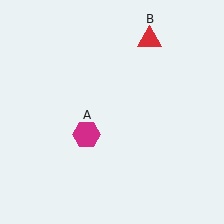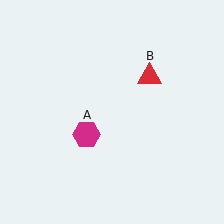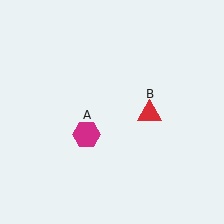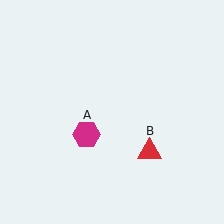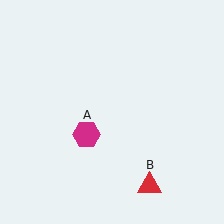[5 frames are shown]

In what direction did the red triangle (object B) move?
The red triangle (object B) moved down.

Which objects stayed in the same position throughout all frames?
Magenta hexagon (object A) remained stationary.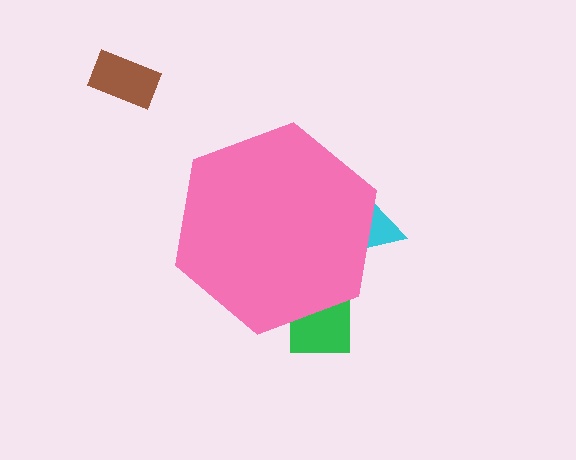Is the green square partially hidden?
Yes, the green square is partially hidden behind the pink hexagon.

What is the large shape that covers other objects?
A pink hexagon.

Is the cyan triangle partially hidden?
Yes, the cyan triangle is partially hidden behind the pink hexagon.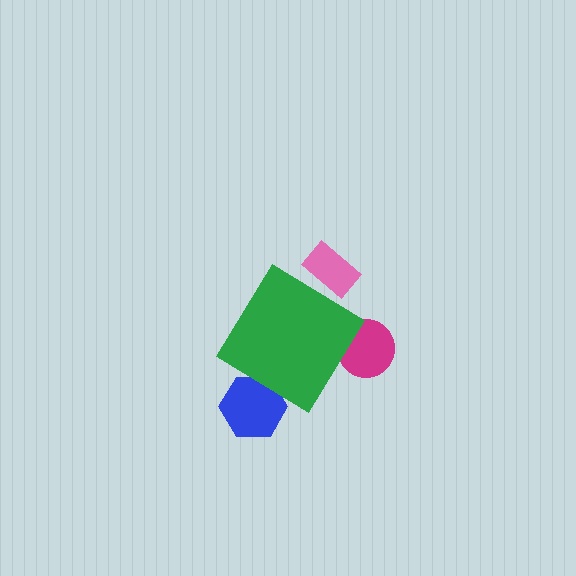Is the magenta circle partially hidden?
Yes, the magenta circle is partially hidden behind the green diamond.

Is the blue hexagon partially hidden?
Yes, the blue hexagon is partially hidden behind the green diamond.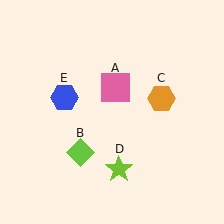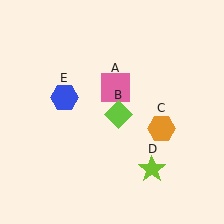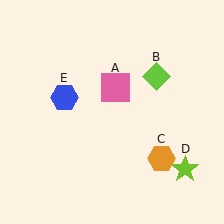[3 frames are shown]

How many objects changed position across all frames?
3 objects changed position: lime diamond (object B), orange hexagon (object C), lime star (object D).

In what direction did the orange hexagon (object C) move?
The orange hexagon (object C) moved down.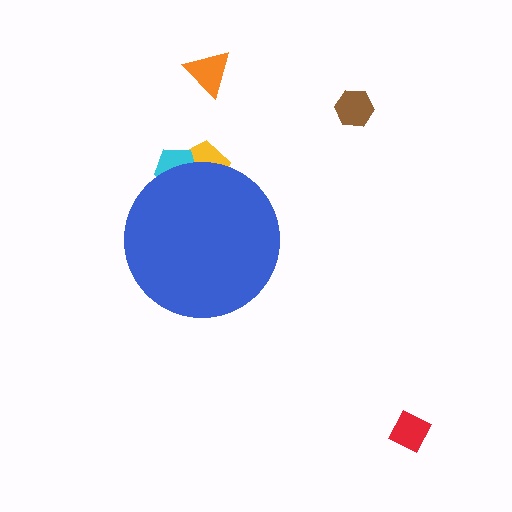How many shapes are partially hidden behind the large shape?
2 shapes are partially hidden.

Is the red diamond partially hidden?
No, the red diamond is fully visible.